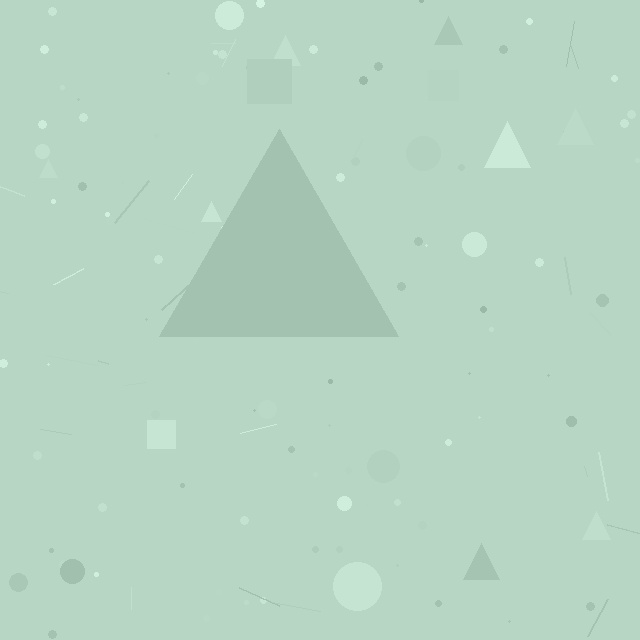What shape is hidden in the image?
A triangle is hidden in the image.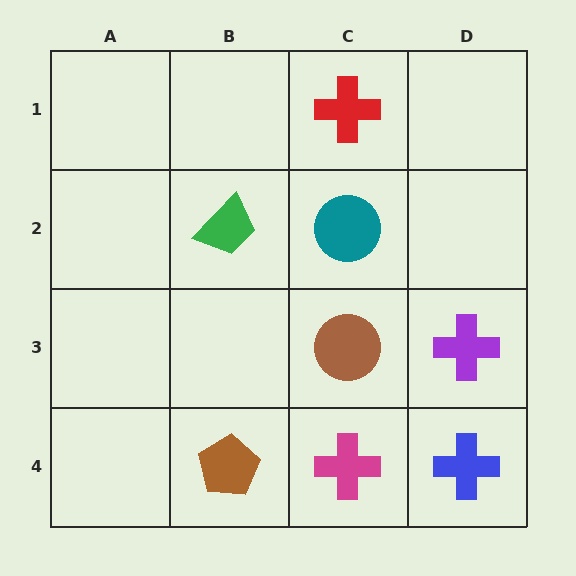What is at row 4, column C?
A magenta cross.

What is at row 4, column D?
A blue cross.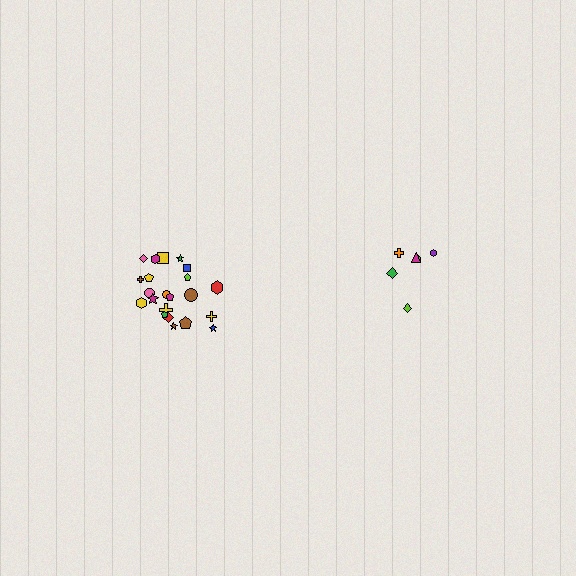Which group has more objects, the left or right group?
The left group.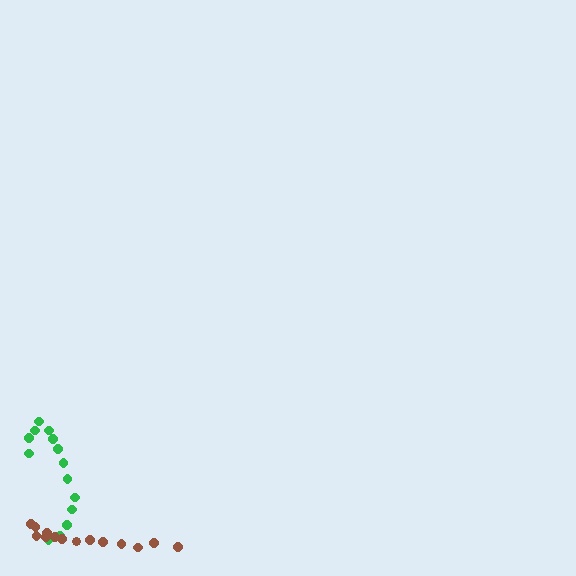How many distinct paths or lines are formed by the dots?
There are 2 distinct paths.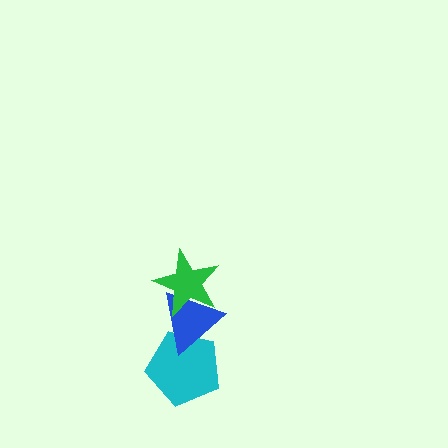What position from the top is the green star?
The green star is 1st from the top.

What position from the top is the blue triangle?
The blue triangle is 2nd from the top.